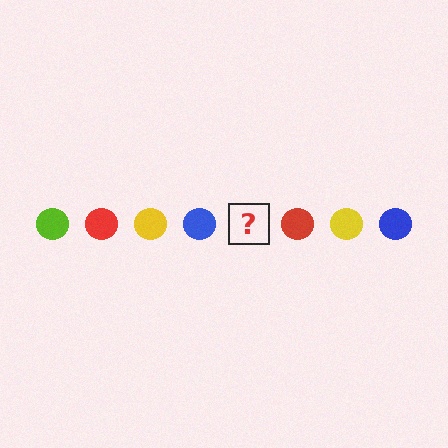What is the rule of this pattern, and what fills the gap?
The rule is that the pattern cycles through lime, red, yellow, blue circles. The gap should be filled with a lime circle.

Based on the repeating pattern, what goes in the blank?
The blank should be a lime circle.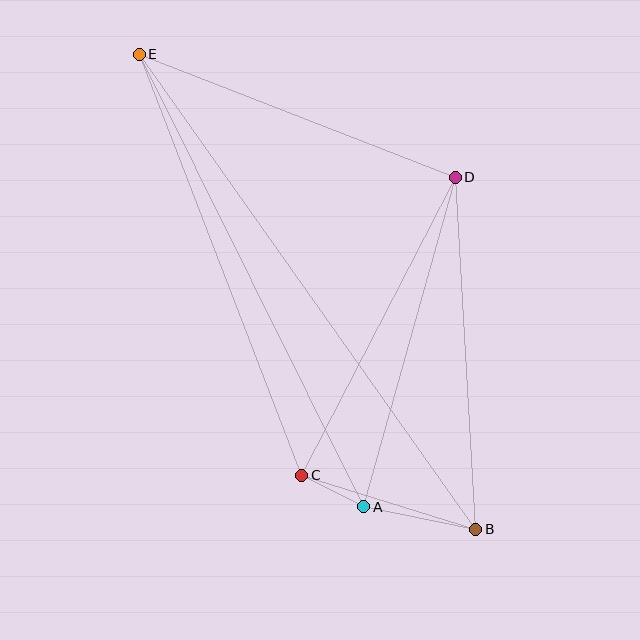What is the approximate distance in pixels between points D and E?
The distance between D and E is approximately 339 pixels.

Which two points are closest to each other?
Points A and C are closest to each other.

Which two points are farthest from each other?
Points B and E are farthest from each other.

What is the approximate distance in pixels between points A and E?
The distance between A and E is approximately 505 pixels.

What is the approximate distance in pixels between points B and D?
The distance between B and D is approximately 353 pixels.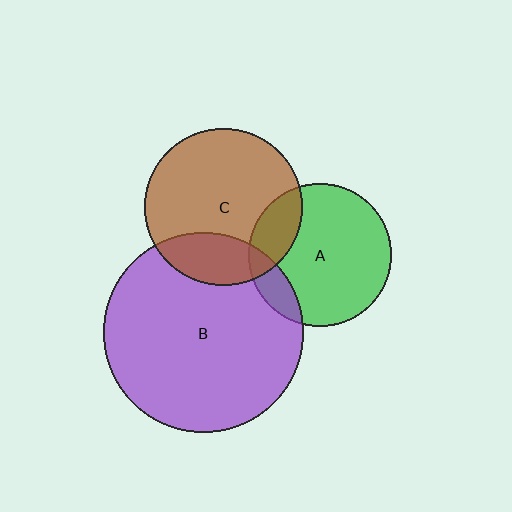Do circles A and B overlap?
Yes.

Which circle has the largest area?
Circle B (purple).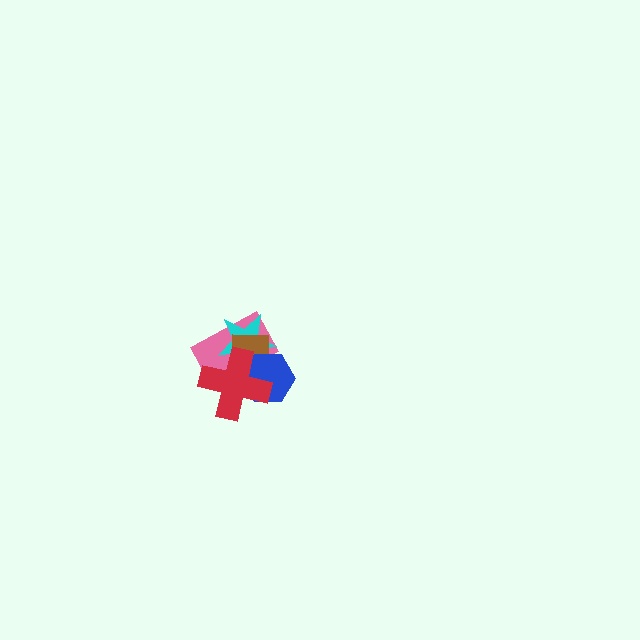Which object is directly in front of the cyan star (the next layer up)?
The brown square is directly in front of the cyan star.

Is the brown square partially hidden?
Yes, it is partially covered by another shape.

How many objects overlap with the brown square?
4 objects overlap with the brown square.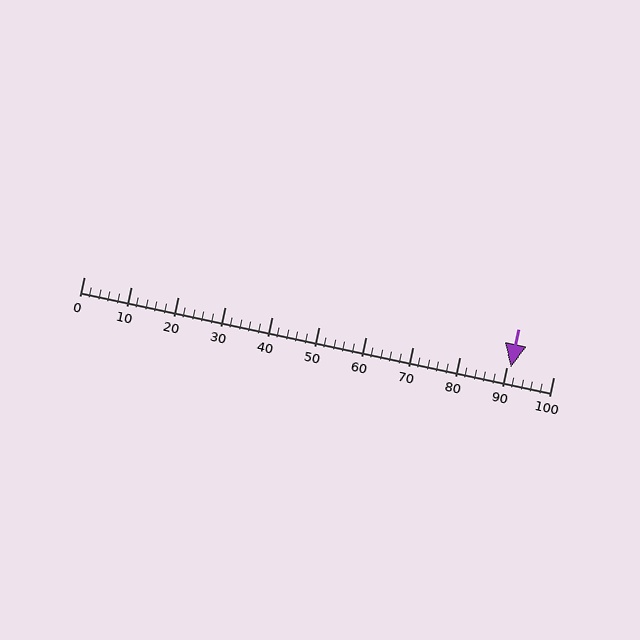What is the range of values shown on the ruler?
The ruler shows values from 0 to 100.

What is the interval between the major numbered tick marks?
The major tick marks are spaced 10 units apart.